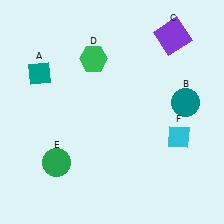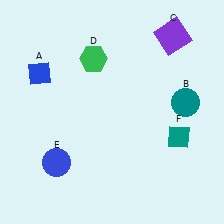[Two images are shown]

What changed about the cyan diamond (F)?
In Image 1, F is cyan. In Image 2, it changed to teal.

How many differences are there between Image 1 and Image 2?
There are 3 differences between the two images.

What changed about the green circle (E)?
In Image 1, E is green. In Image 2, it changed to blue.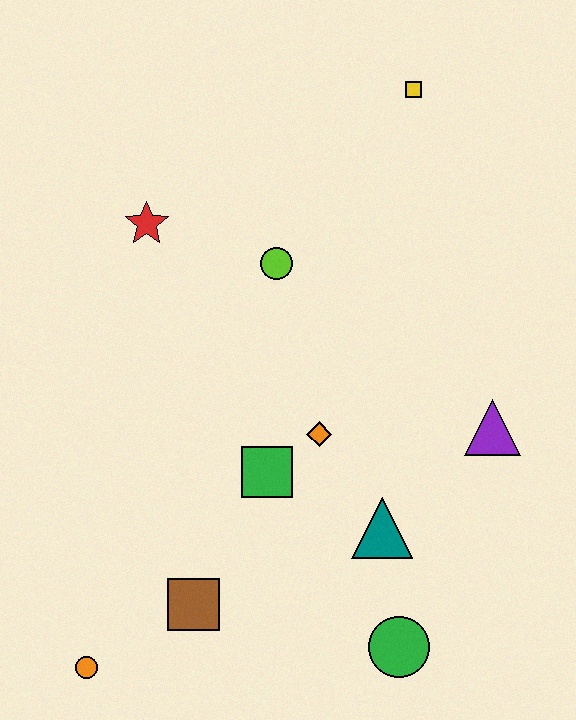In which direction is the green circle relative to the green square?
The green circle is below the green square.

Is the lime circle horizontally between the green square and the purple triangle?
Yes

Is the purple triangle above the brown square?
Yes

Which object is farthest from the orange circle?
The yellow square is farthest from the orange circle.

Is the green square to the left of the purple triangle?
Yes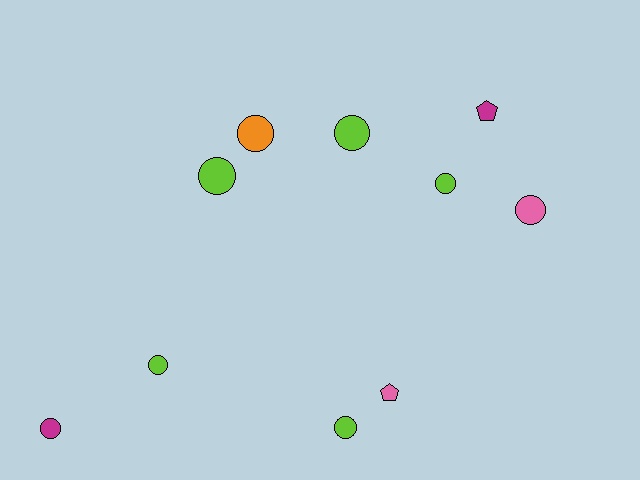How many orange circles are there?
There is 1 orange circle.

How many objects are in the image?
There are 10 objects.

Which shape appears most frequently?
Circle, with 8 objects.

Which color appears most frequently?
Lime, with 5 objects.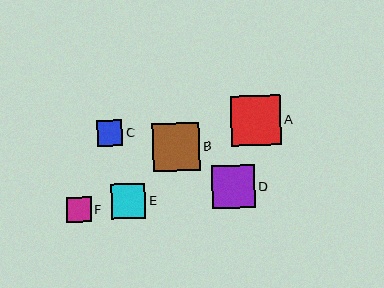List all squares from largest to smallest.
From largest to smallest: A, B, D, E, C, F.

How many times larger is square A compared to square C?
Square A is approximately 2.0 times the size of square C.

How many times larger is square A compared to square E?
Square A is approximately 1.5 times the size of square E.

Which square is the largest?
Square A is the largest with a size of approximately 50 pixels.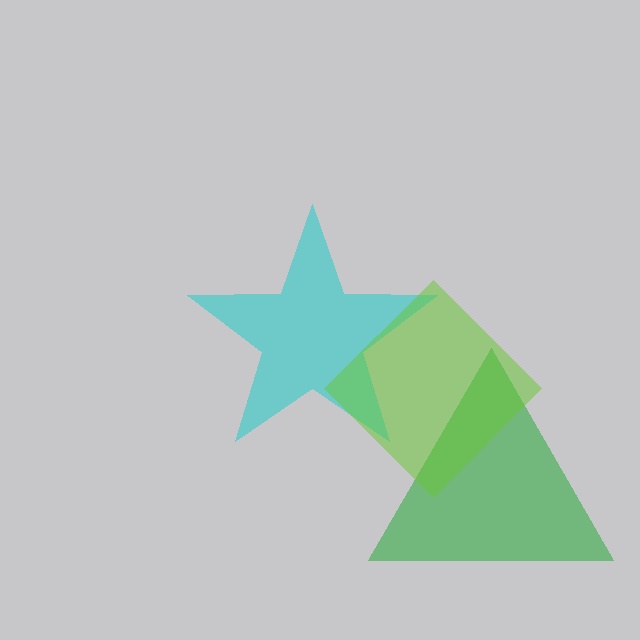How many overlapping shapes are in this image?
There are 3 overlapping shapes in the image.